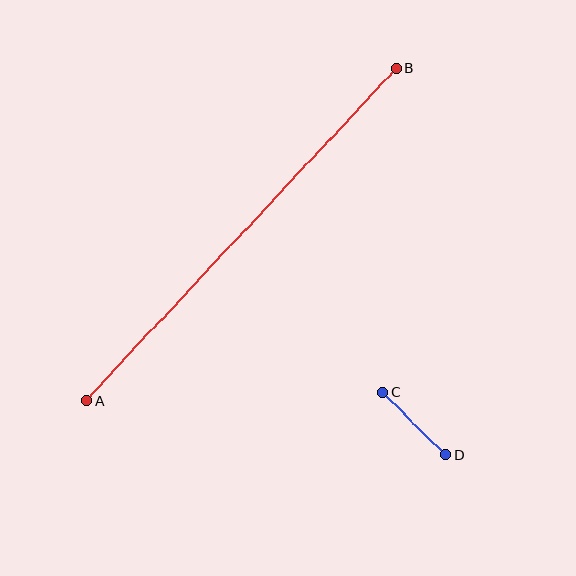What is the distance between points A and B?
The distance is approximately 454 pixels.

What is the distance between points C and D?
The distance is approximately 89 pixels.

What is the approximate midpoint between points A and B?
The midpoint is at approximately (241, 234) pixels.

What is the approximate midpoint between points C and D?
The midpoint is at approximately (414, 424) pixels.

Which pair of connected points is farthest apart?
Points A and B are farthest apart.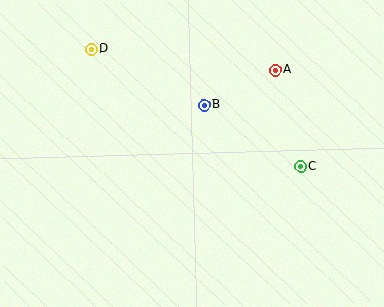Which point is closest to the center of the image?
Point B at (204, 105) is closest to the center.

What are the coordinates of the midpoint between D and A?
The midpoint between D and A is at (183, 59).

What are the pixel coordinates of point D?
Point D is at (91, 49).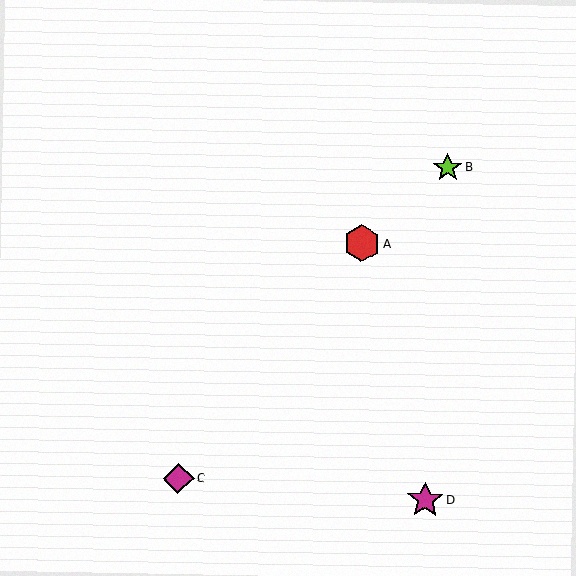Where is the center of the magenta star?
The center of the magenta star is at (425, 500).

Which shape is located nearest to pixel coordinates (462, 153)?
The lime star (labeled B) at (448, 167) is nearest to that location.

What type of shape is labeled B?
Shape B is a lime star.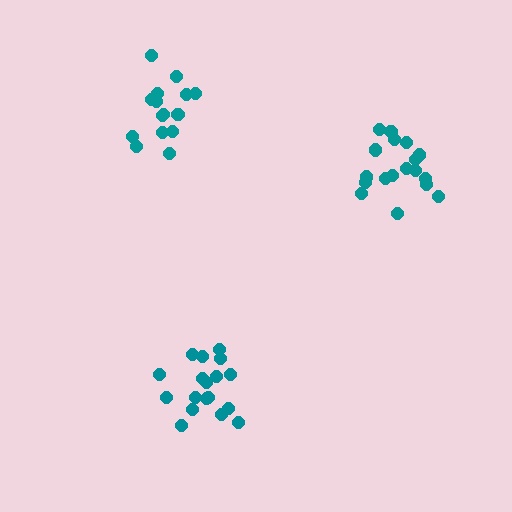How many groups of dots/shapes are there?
There are 3 groups.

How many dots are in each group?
Group 1: 15 dots, Group 2: 18 dots, Group 3: 18 dots (51 total).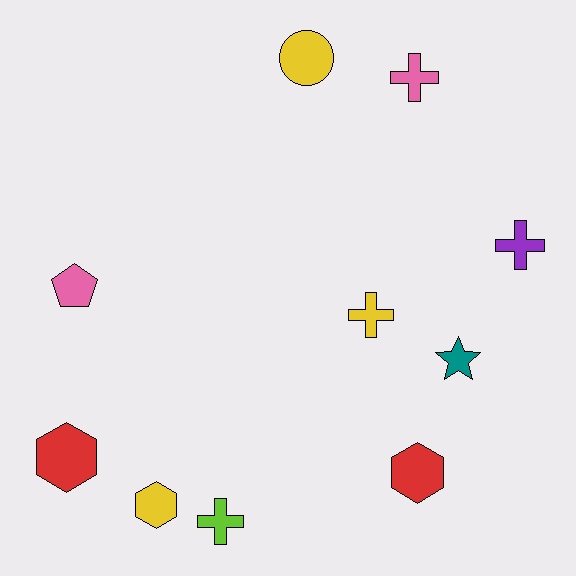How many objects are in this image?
There are 10 objects.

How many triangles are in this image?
There are no triangles.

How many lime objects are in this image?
There is 1 lime object.